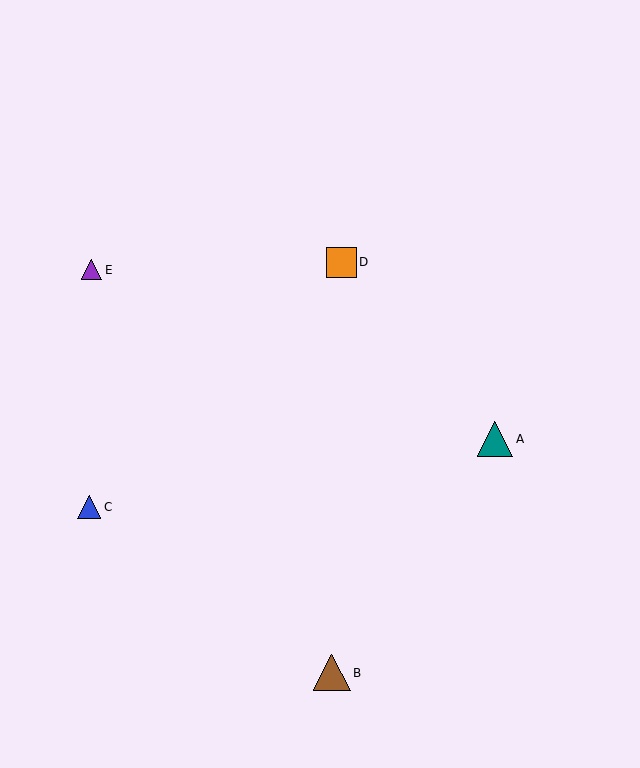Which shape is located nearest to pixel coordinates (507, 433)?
The teal triangle (labeled A) at (495, 439) is nearest to that location.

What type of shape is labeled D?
Shape D is an orange square.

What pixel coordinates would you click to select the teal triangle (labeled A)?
Click at (495, 439) to select the teal triangle A.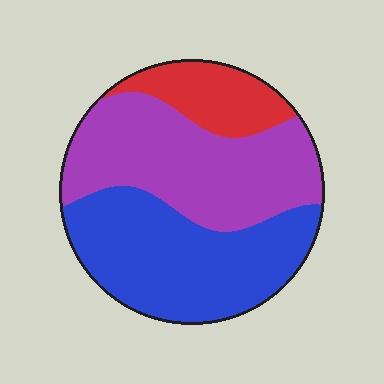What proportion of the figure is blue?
Blue covers roughly 40% of the figure.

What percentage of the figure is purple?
Purple covers 42% of the figure.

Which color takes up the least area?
Red, at roughly 15%.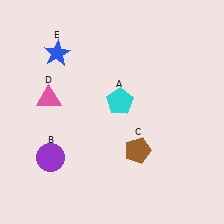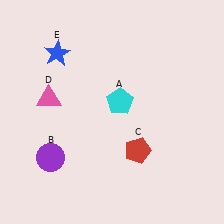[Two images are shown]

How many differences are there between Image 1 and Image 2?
There is 1 difference between the two images.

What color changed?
The pentagon (C) changed from brown in Image 1 to red in Image 2.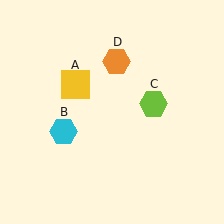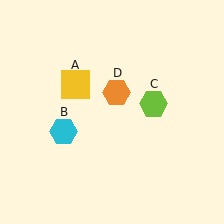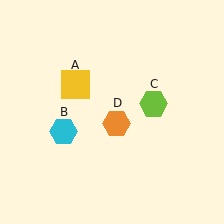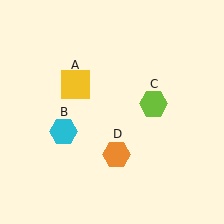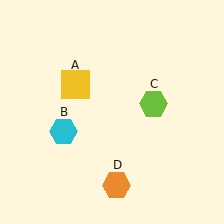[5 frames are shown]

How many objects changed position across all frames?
1 object changed position: orange hexagon (object D).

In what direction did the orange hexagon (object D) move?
The orange hexagon (object D) moved down.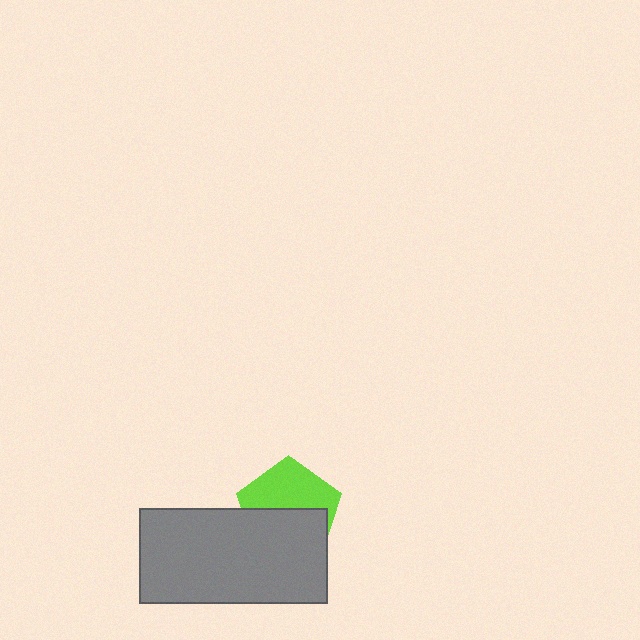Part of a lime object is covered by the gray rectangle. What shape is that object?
It is a pentagon.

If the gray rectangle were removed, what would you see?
You would see the complete lime pentagon.